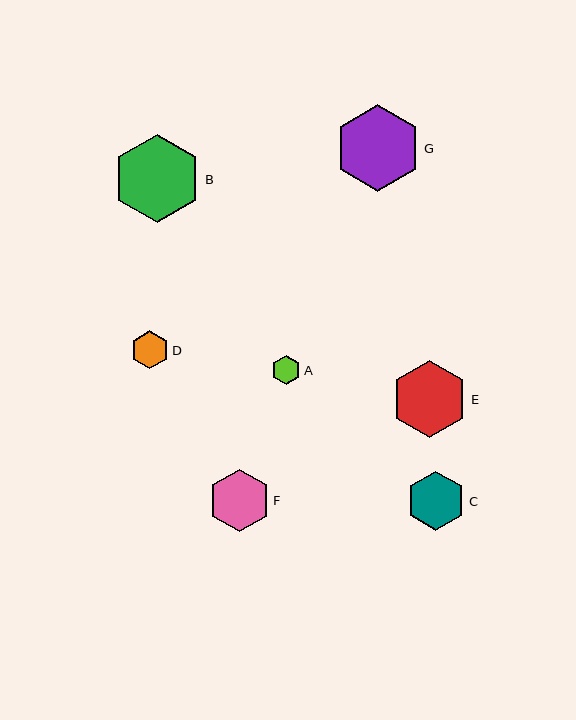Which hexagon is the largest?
Hexagon B is the largest with a size of approximately 89 pixels.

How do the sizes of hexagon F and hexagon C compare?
Hexagon F and hexagon C are approximately the same size.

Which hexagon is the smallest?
Hexagon A is the smallest with a size of approximately 29 pixels.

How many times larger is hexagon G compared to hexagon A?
Hexagon G is approximately 3.0 times the size of hexagon A.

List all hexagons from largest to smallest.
From largest to smallest: B, G, E, F, C, D, A.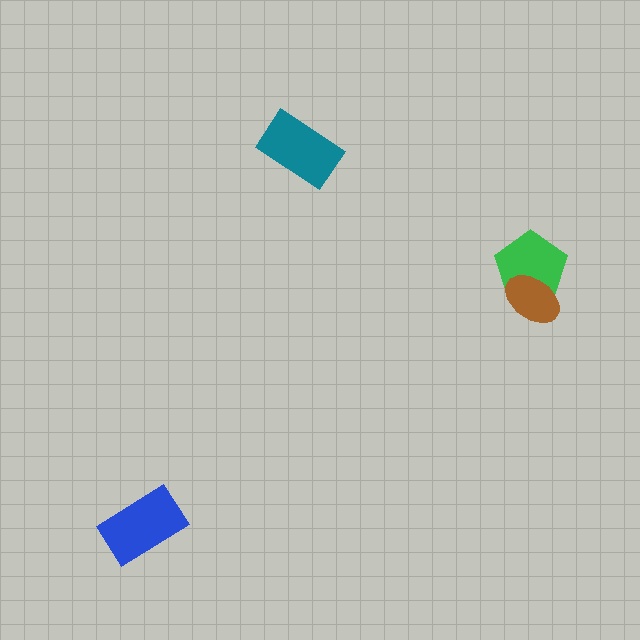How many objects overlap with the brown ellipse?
1 object overlaps with the brown ellipse.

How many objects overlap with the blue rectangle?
0 objects overlap with the blue rectangle.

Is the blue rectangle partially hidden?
No, no other shape covers it.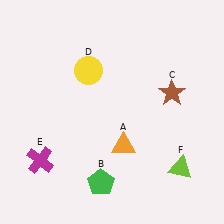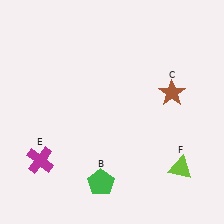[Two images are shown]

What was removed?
The yellow circle (D), the orange triangle (A) were removed in Image 2.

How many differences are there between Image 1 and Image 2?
There are 2 differences between the two images.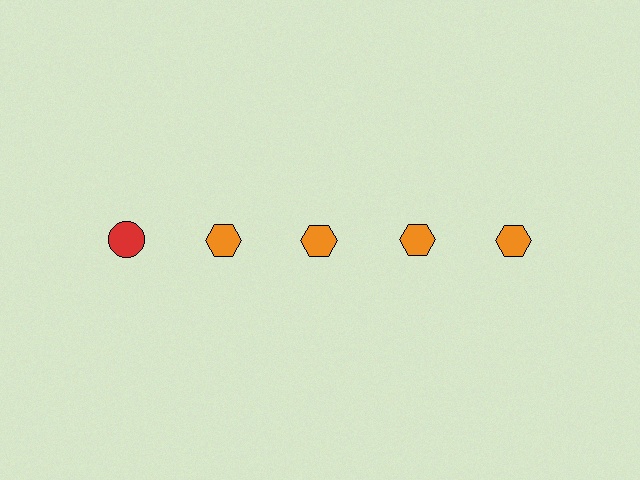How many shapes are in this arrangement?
There are 5 shapes arranged in a grid pattern.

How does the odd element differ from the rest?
It differs in both color (red instead of orange) and shape (circle instead of hexagon).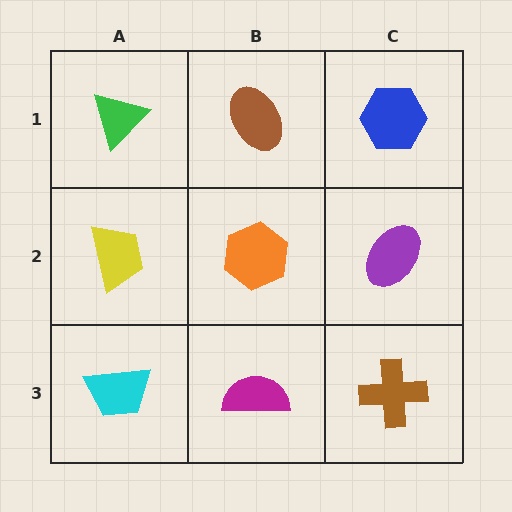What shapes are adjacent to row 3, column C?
A purple ellipse (row 2, column C), a magenta semicircle (row 3, column B).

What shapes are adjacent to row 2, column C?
A blue hexagon (row 1, column C), a brown cross (row 3, column C), an orange hexagon (row 2, column B).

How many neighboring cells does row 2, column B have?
4.